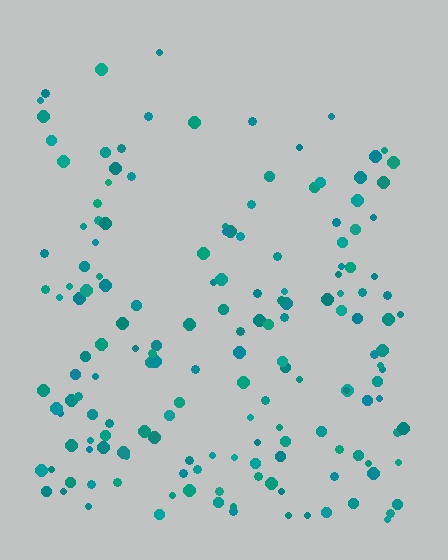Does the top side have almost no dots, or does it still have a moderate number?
Still a moderate number, just noticeably fewer than the bottom.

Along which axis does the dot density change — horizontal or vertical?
Vertical.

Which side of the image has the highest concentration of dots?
The bottom.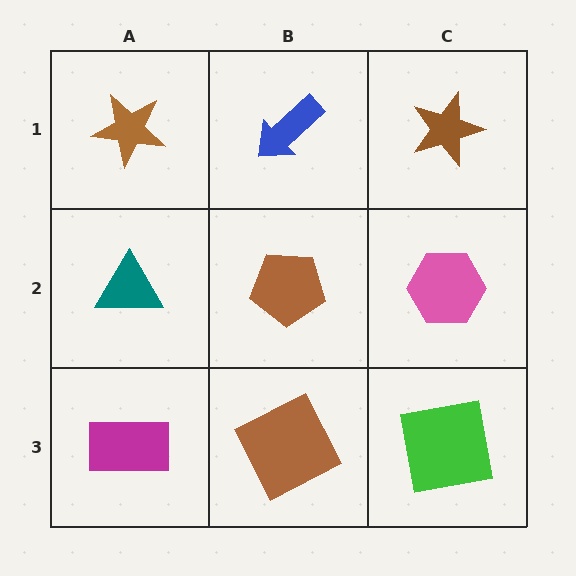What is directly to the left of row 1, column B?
A brown star.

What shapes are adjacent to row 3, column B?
A brown pentagon (row 2, column B), a magenta rectangle (row 3, column A), a green square (row 3, column C).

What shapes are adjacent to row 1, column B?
A brown pentagon (row 2, column B), a brown star (row 1, column A), a brown star (row 1, column C).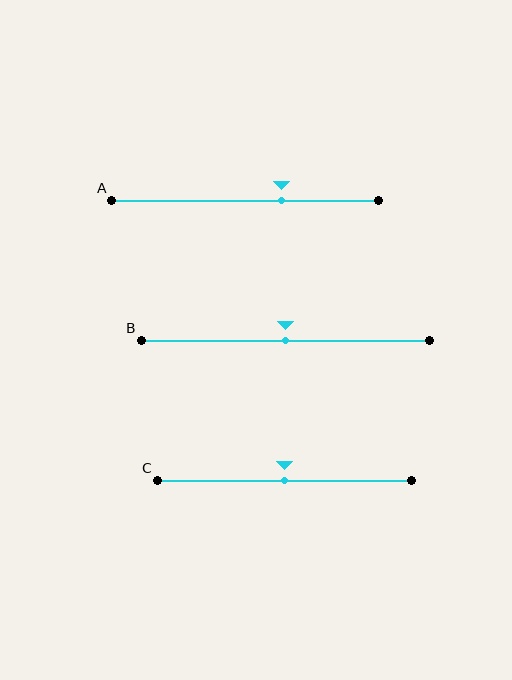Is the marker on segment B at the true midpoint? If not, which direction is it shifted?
Yes, the marker on segment B is at the true midpoint.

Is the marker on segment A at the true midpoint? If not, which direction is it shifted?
No, the marker on segment A is shifted to the right by about 14% of the segment length.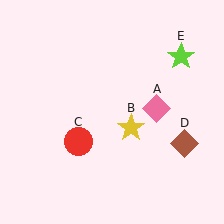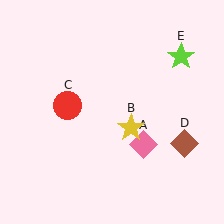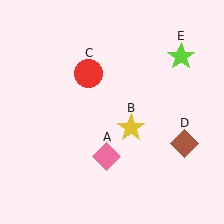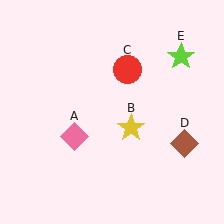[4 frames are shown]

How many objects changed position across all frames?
2 objects changed position: pink diamond (object A), red circle (object C).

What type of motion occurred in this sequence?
The pink diamond (object A), red circle (object C) rotated clockwise around the center of the scene.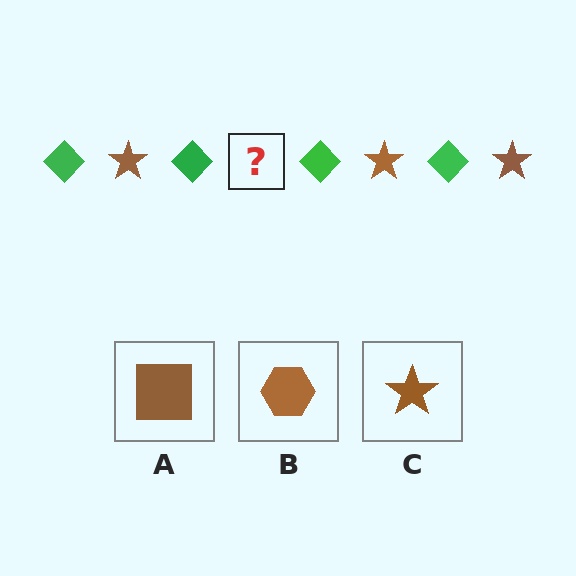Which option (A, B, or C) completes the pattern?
C.